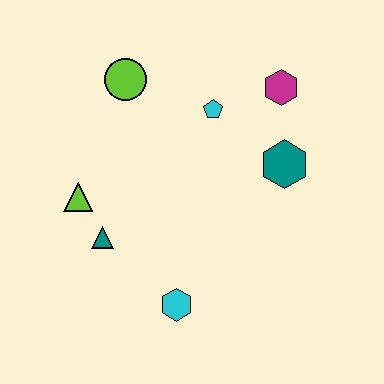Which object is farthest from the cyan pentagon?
The cyan hexagon is farthest from the cyan pentagon.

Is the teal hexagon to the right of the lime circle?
Yes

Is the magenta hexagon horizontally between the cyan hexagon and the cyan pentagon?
No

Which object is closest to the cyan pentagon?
The magenta hexagon is closest to the cyan pentagon.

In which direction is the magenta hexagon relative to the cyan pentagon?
The magenta hexagon is to the right of the cyan pentagon.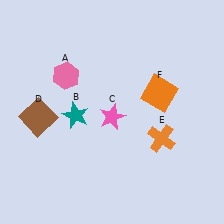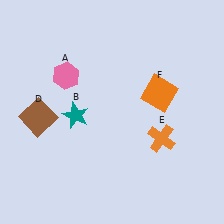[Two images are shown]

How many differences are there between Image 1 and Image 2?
There is 1 difference between the two images.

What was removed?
The pink star (C) was removed in Image 2.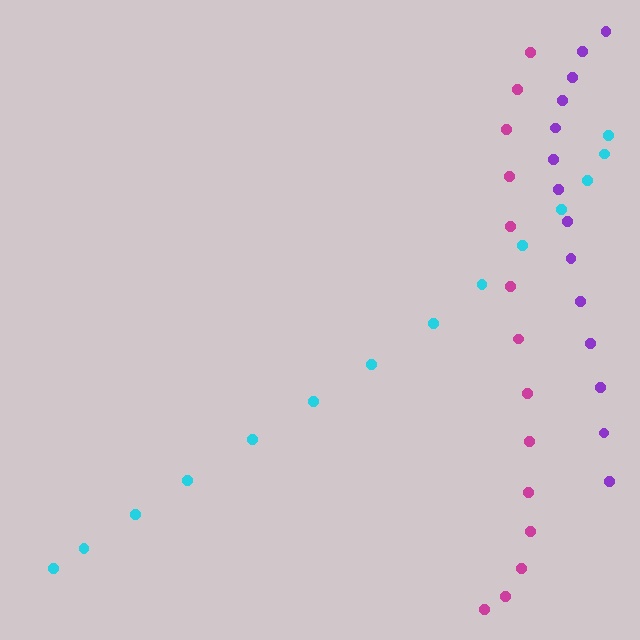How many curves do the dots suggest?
There are 3 distinct paths.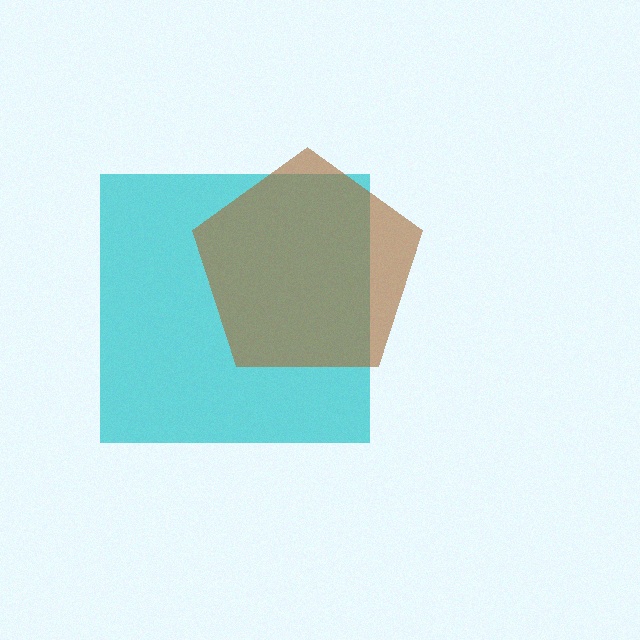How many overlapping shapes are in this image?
There are 2 overlapping shapes in the image.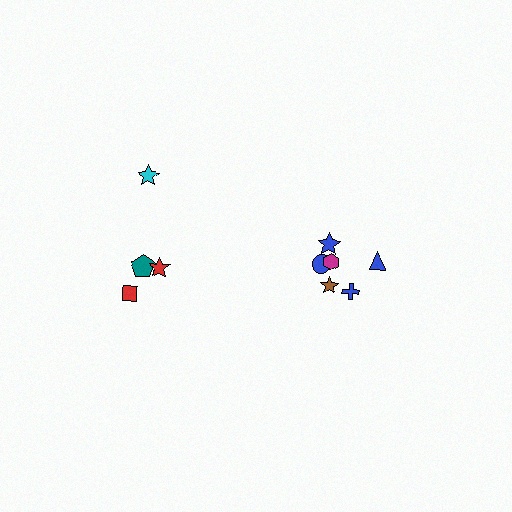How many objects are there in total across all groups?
There are 10 objects.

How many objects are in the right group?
There are 6 objects.